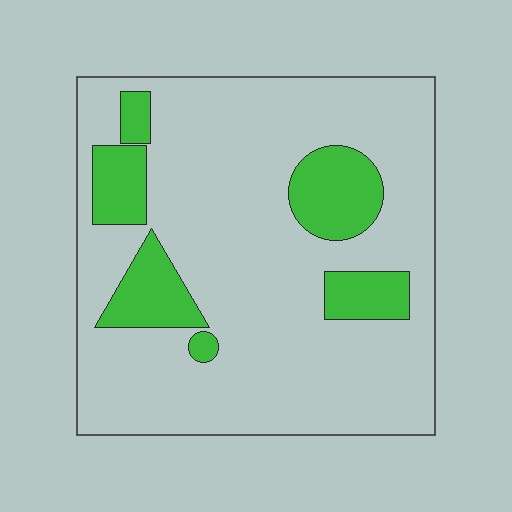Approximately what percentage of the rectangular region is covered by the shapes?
Approximately 20%.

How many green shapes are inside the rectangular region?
6.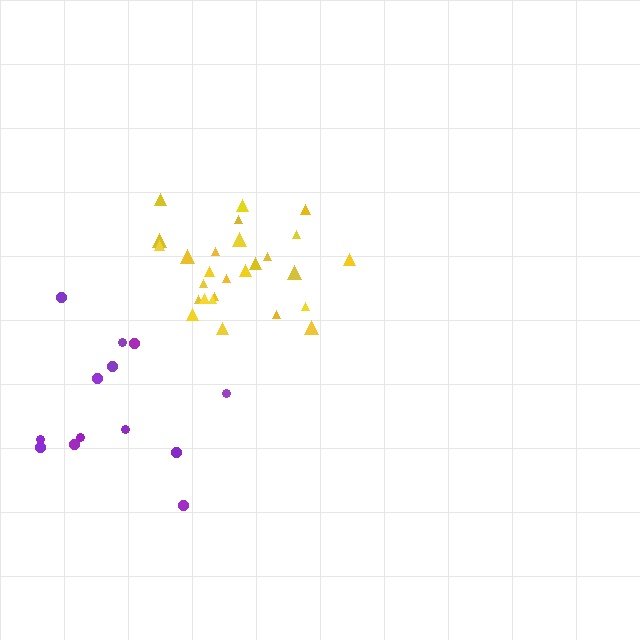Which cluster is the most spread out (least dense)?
Purple.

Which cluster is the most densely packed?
Yellow.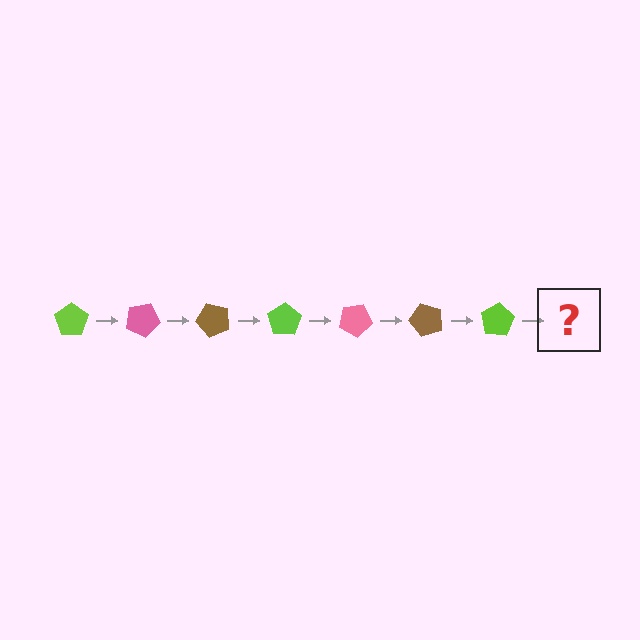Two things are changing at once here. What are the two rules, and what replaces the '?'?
The two rules are that it rotates 25 degrees each step and the color cycles through lime, pink, and brown. The '?' should be a pink pentagon, rotated 175 degrees from the start.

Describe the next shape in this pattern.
It should be a pink pentagon, rotated 175 degrees from the start.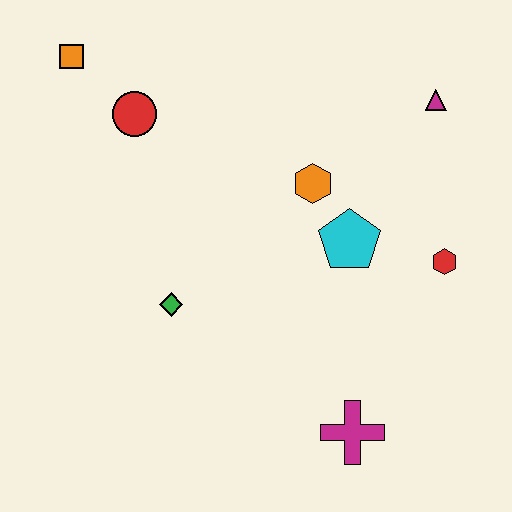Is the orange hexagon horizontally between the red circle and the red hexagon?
Yes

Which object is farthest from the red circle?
The magenta cross is farthest from the red circle.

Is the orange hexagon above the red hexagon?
Yes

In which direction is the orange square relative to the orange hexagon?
The orange square is to the left of the orange hexagon.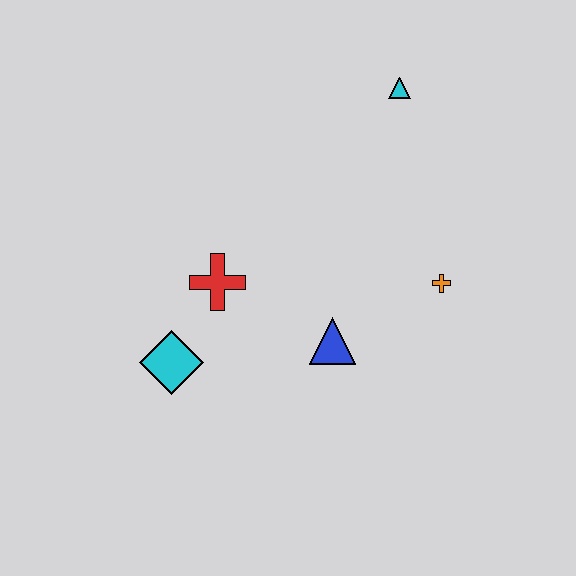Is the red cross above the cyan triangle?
No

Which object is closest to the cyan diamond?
The red cross is closest to the cyan diamond.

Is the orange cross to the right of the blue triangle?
Yes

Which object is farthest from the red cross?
The cyan triangle is farthest from the red cross.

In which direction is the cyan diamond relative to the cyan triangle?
The cyan diamond is below the cyan triangle.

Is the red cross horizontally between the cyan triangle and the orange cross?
No